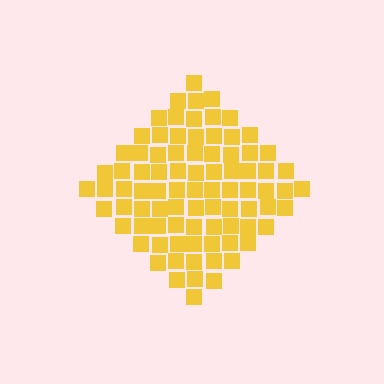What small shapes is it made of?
It is made of small squares.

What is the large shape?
The large shape is a diamond.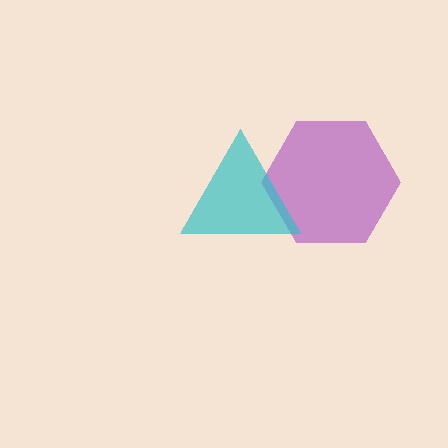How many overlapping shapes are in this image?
There are 2 overlapping shapes in the image.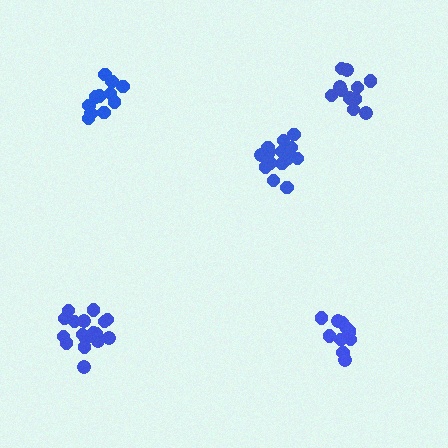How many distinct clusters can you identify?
There are 5 distinct clusters.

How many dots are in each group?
Group 1: 11 dots, Group 2: 11 dots, Group 3: 11 dots, Group 4: 17 dots, Group 5: 16 dots (66 total).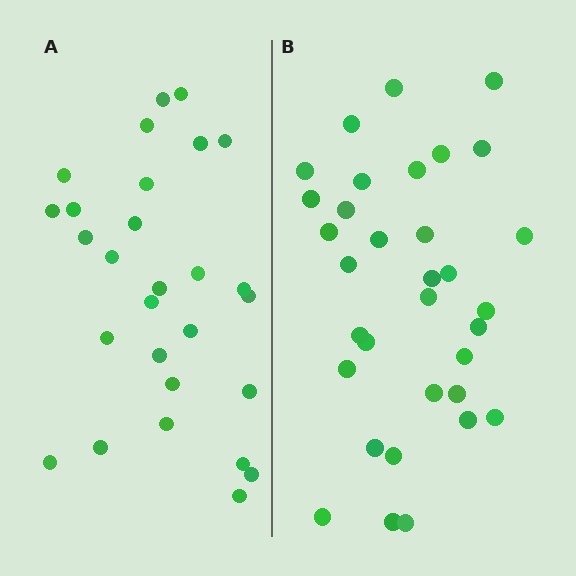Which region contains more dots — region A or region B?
Region B (the right region) has more dots.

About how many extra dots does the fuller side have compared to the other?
Region B has about 5 more dots than region A.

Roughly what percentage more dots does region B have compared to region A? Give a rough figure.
About 20% more.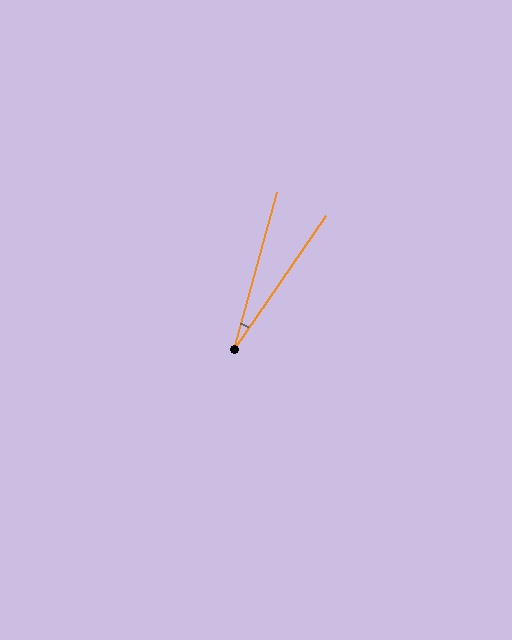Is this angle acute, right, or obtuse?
It is acute.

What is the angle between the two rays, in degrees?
Approximately 19 degrees.